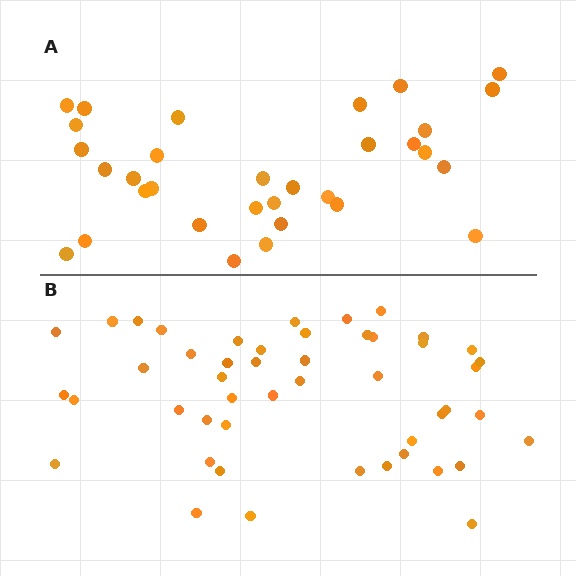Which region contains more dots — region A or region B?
Region B (the bottom region) has more dots.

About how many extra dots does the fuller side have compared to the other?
Region B has approximately 15 more dots than region A.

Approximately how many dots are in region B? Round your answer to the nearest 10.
About 50 dots. (The exact count is 48, which rounds to 50.)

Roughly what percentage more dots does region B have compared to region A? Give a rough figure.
About 50% more.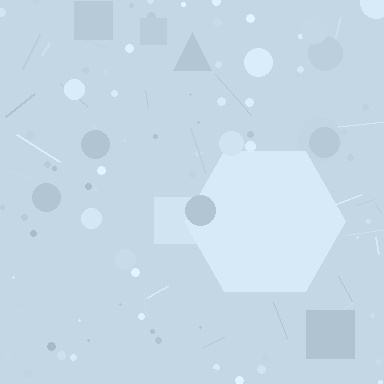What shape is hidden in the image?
A hexagon is hidden in the image.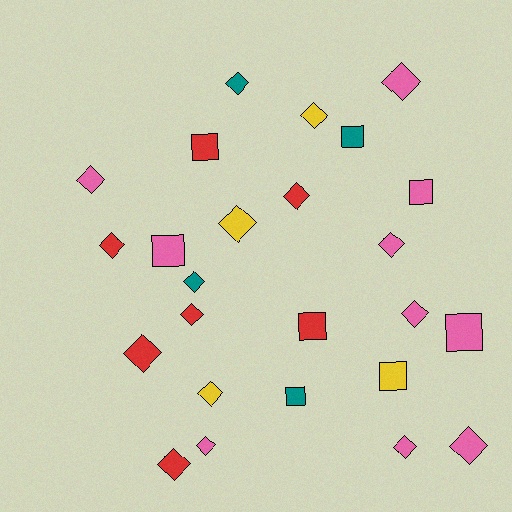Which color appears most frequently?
Pink, with 10 objects.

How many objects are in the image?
There are 25 objects.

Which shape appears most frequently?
Diamond, with 17 objects.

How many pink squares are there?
There are 3 pink squares.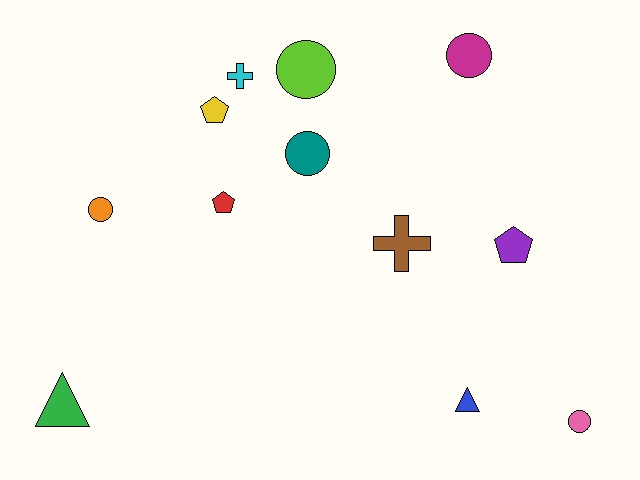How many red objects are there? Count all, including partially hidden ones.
There is 1 red object.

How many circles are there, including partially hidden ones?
There are 5 circles.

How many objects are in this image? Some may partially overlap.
There are 12 objects.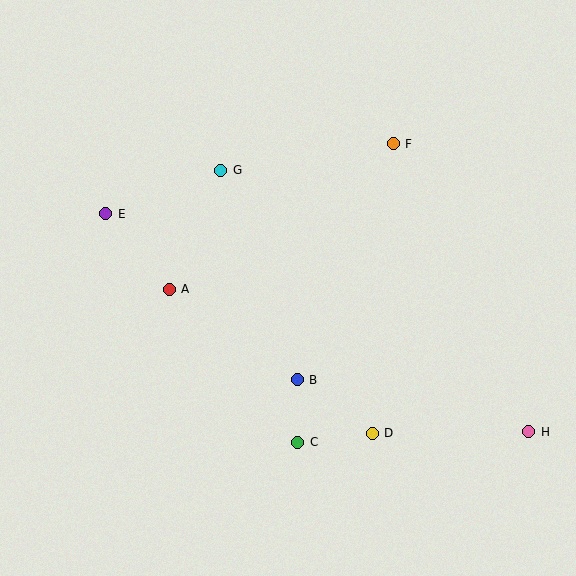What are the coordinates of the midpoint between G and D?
The midpoint between G and D is at (297, 302).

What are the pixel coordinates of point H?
Point H is at (529, 432).